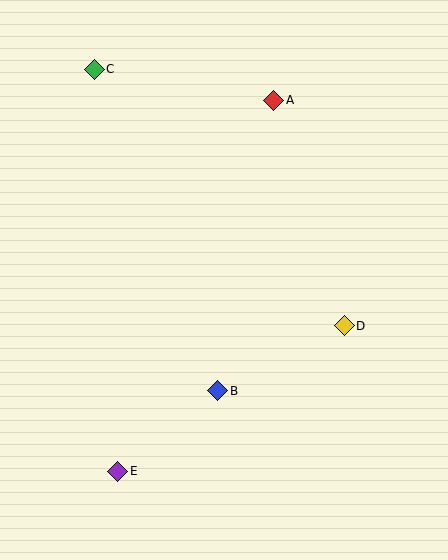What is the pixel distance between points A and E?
The distance between A and E is 403 pixels.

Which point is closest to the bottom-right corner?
Point D is closest to the bottom-right corner.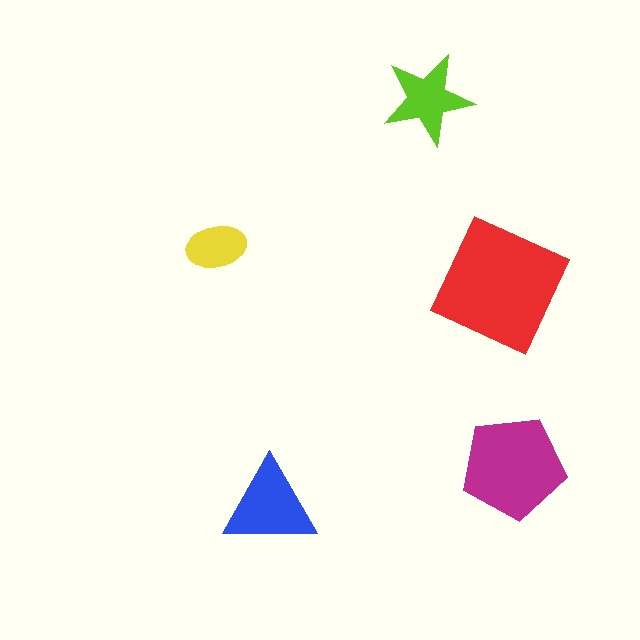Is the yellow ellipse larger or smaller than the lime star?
Smaller.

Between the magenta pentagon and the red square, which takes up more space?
The red square.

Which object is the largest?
The red square.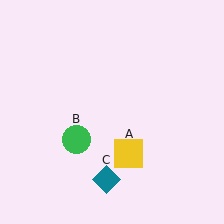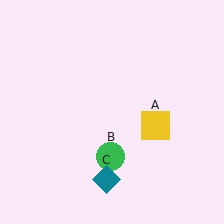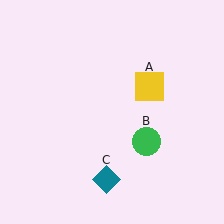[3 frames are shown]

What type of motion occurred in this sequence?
The yellow square (object A), green circle (object B) rotated counterclockwise around the center of the scene.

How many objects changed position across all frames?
2 objects changed position: yellow square (object A), green circle (object B).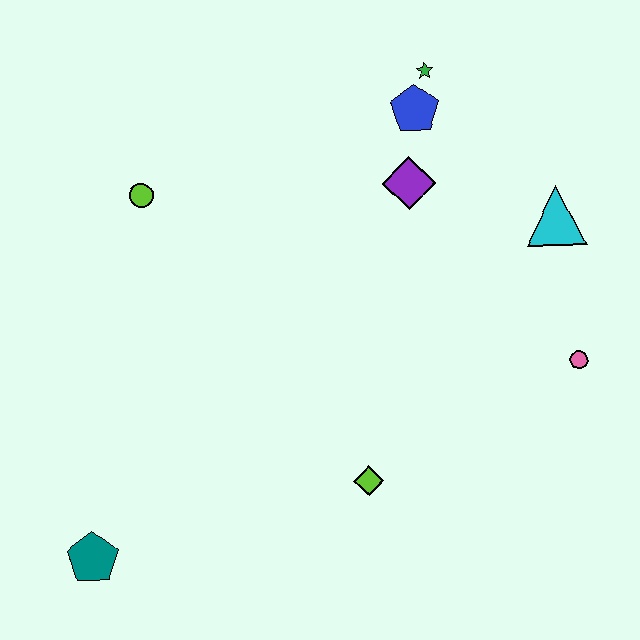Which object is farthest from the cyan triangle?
The teal pentagon is farthest from the cyan triangle.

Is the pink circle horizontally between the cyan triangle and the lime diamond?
No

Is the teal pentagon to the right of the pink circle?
No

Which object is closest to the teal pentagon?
The lime diamond is closest to the teal pentagon.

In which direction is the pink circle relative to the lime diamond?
The pink circle is to the right of the lime diamond.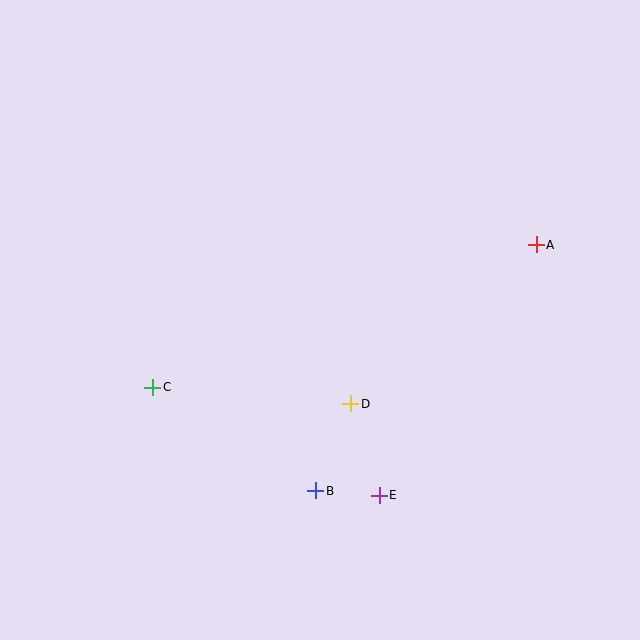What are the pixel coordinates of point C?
Point C is at (153, 387).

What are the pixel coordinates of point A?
Point A is at (536, 245).